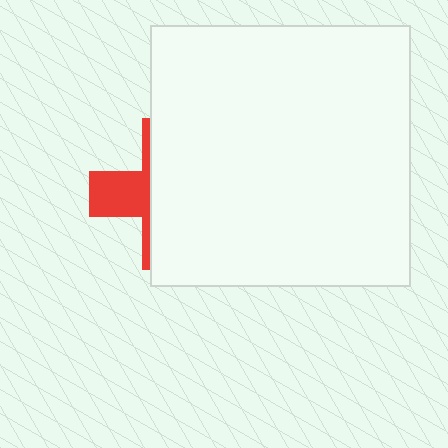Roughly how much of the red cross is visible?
A small part of it is visible (roughly 30%).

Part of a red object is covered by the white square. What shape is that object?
It is a cross.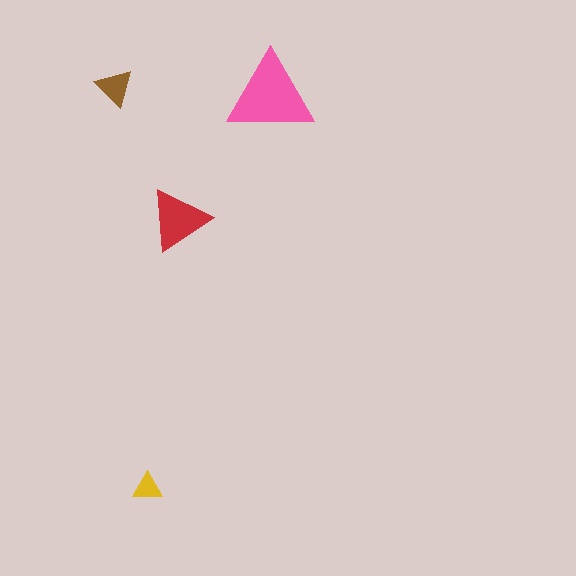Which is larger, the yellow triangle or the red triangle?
The red one.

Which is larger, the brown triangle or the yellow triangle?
The brown one.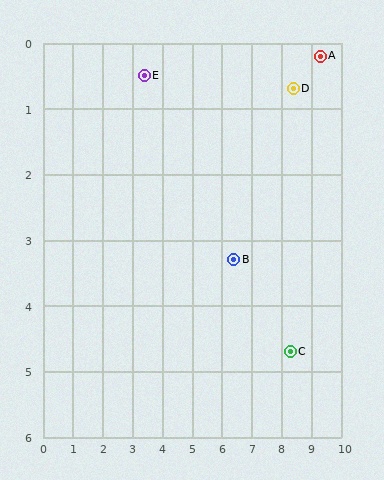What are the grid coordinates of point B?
Point B is at approximately (6.4, 3.3).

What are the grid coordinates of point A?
Point A is at approximately (9.3, 0.2).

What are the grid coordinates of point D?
Point D is at approximately (8.4, 0.7).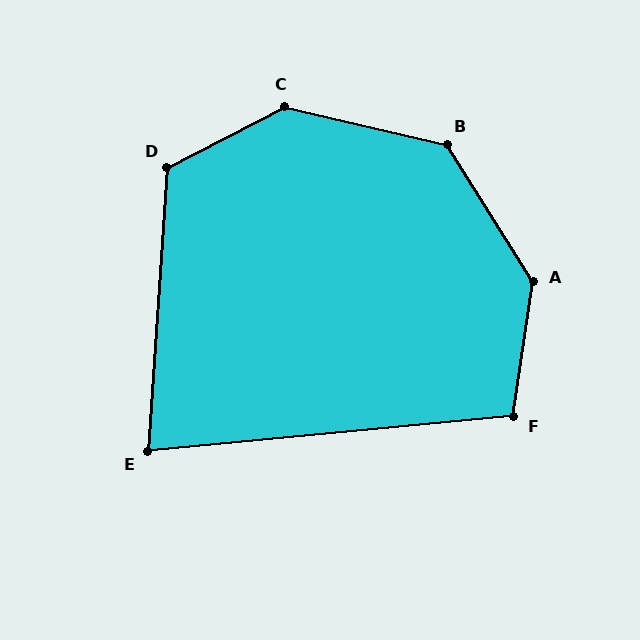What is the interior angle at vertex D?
Approximately 121 degrees (obtuse).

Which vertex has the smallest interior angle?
E, at approximately 81 degrees.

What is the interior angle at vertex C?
Approximately 139 degrees (obtuse).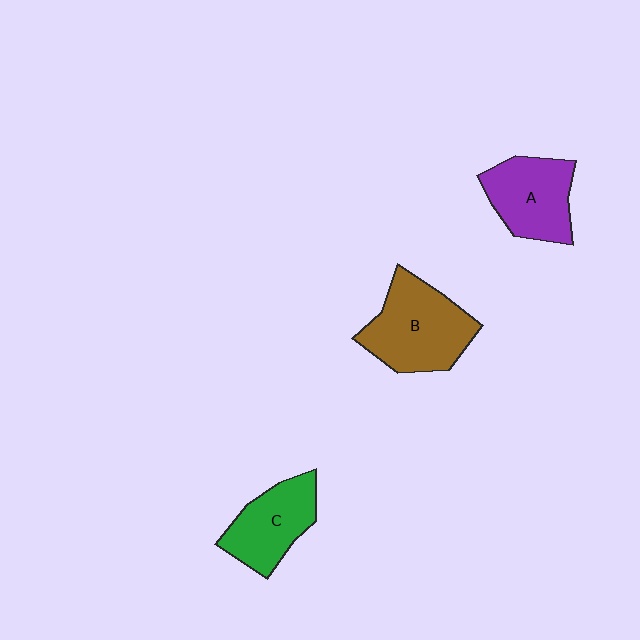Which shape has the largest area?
Shape B (brown).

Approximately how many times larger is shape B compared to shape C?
Approximately 1.3 times.